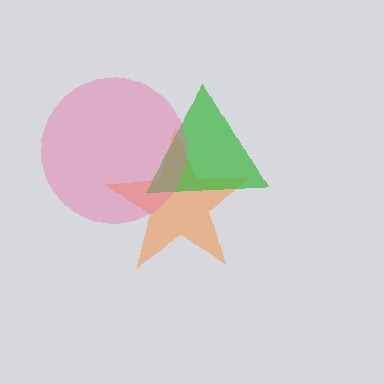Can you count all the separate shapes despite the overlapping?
Yes, there are 3 separate shapes.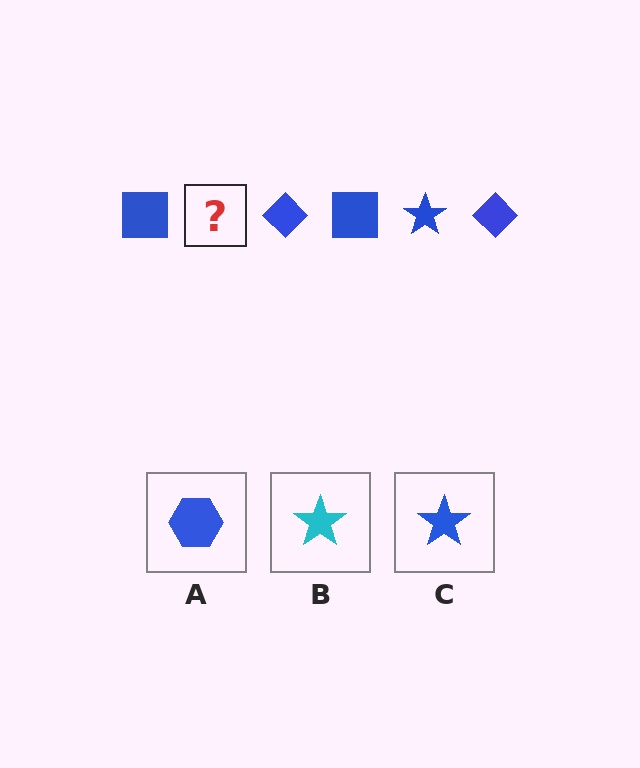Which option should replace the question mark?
Option C.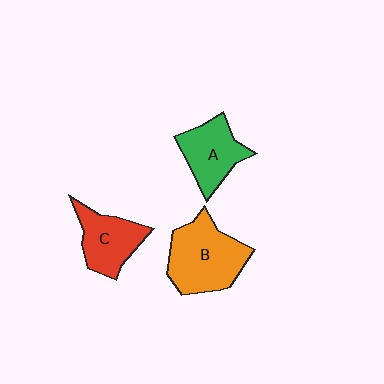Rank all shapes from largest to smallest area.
From largest to smallest: B (orange), A (green), C (red).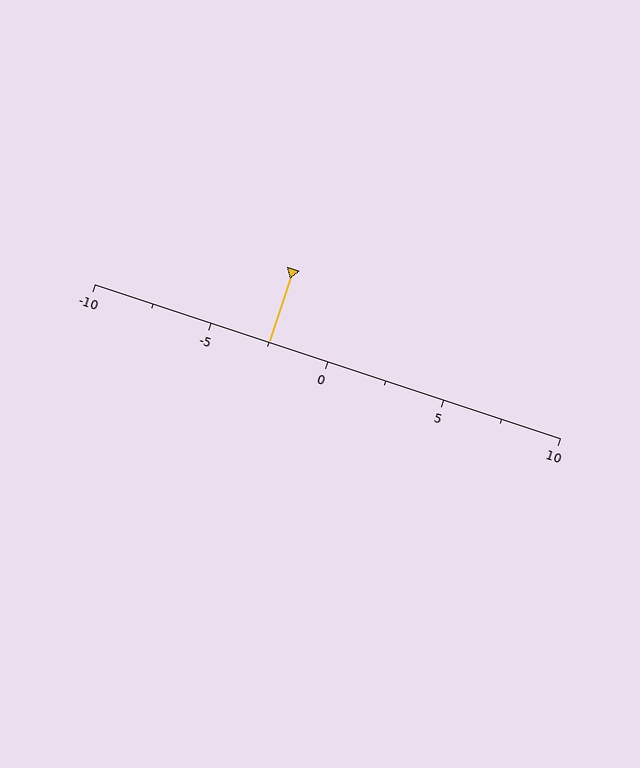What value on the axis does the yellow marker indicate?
The marker indicates approximately -2.5.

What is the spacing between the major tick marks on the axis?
The major ticks are spaced 5 apart.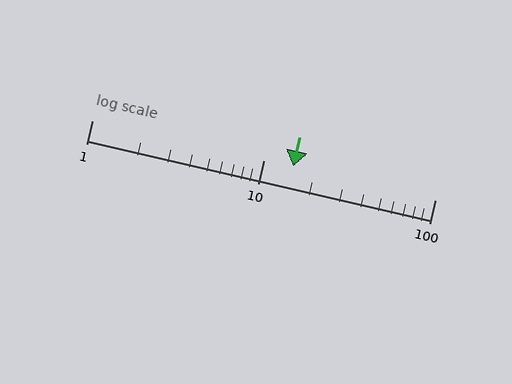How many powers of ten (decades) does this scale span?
The scale spans 2 decades, from 1 to 100.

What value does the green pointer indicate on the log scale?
The pointer indicates approximately 15.